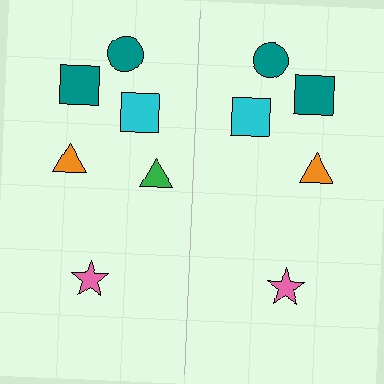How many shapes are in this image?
There are 11 shapes in this image.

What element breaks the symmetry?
A green triangle is missing from the right side.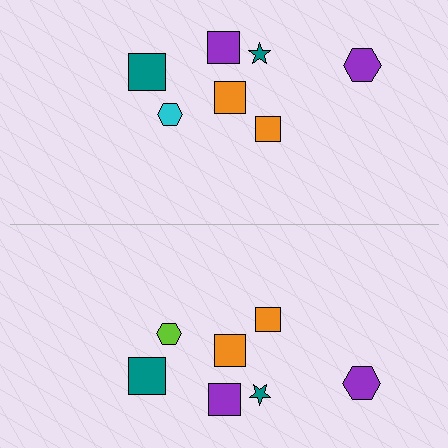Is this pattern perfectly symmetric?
No, the pattern is not perfectly symmetric. The lime hexagon on the bottom side breaks the symmetry — its mirror counterpart is cyan.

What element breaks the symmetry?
The lime hexagon on the bottom side breaks the symmetry — its mirror counterpart is cyan.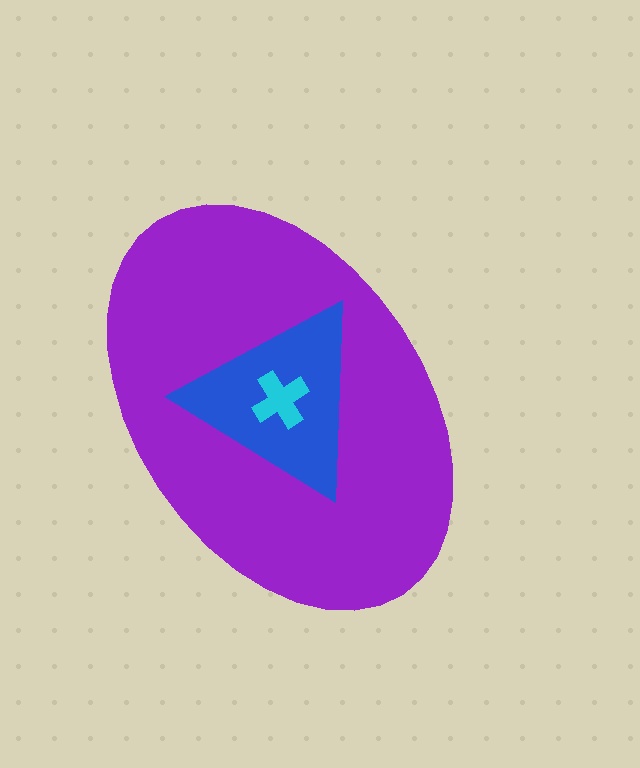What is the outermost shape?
The purple ellipse.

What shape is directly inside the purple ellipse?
The blue triangle.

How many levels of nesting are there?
3.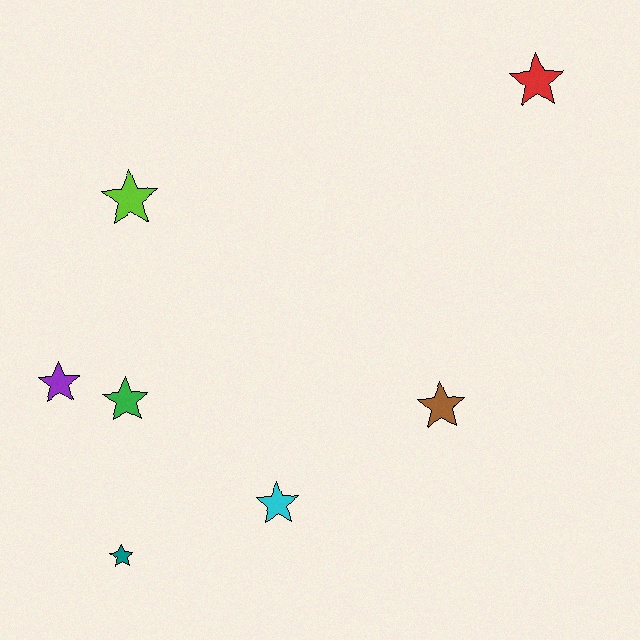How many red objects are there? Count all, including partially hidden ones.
There is 1 red object.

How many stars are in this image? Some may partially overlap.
There are 7 stars.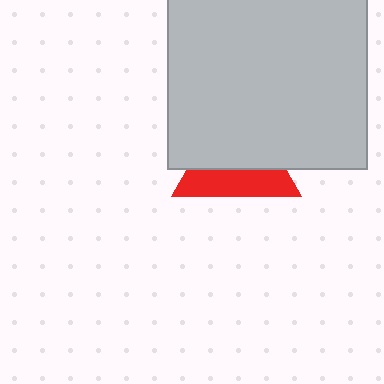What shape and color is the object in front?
The object in front is a light gray square.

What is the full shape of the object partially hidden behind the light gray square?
The partially hidden object is a red triangle.